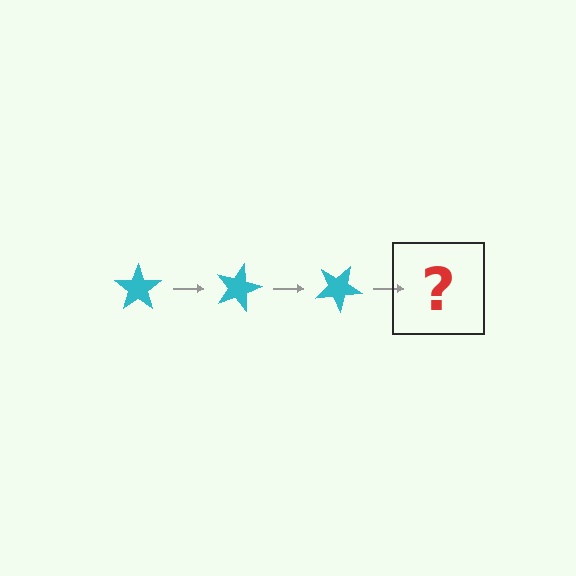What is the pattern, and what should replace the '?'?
The pattern is that the star rotates 15 degrees each step. The '?' should be a cyan star rotated 45 degrees.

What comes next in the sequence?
The next element should be a cyan star rotated 45 degrees.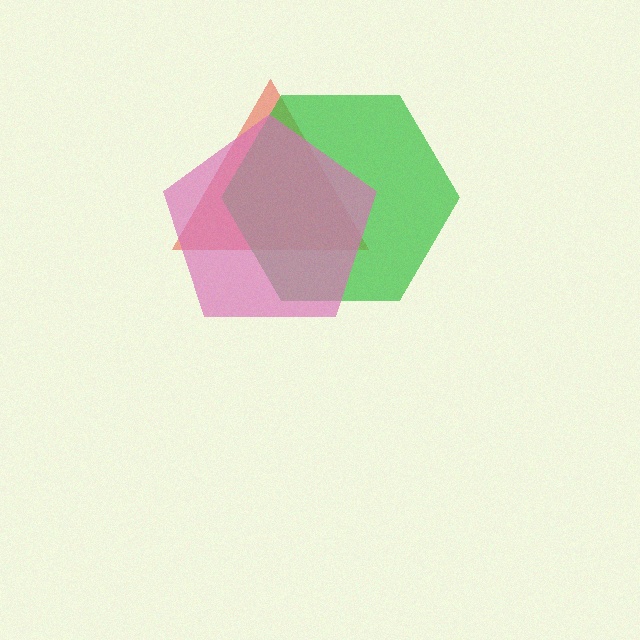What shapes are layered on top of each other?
The layered shapes are: a red triangle, a green hexagon, a pink pentagon.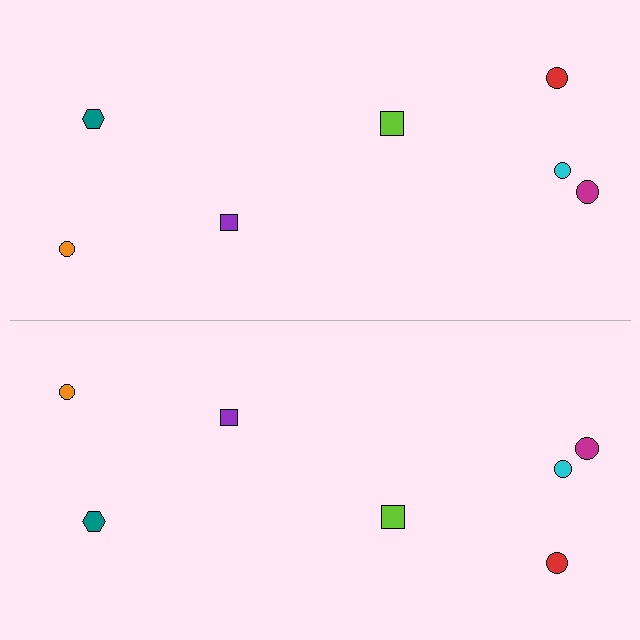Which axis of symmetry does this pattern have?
The pattern has a horizontal axis of symmetry running through the center of the image.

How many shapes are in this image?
There are 14 shapes in this image.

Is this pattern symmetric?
Yes, this pattern has bilateral (reflection) symmetry.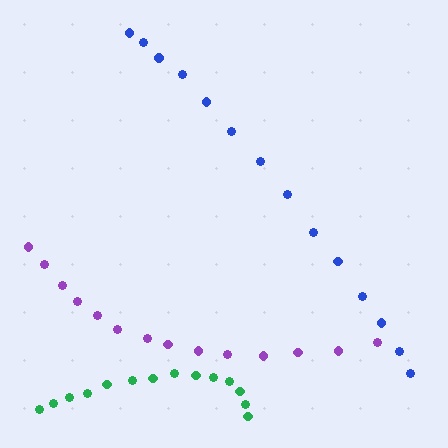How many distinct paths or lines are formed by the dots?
There are 3 distinct paths.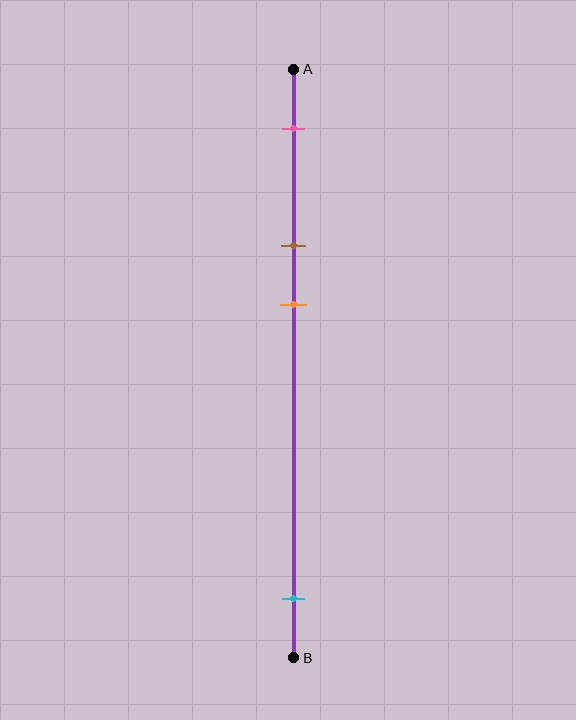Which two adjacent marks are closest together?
The brown and orange marks are the closest adjacent pair.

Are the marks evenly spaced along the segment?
No, the marks are not evenly spaced.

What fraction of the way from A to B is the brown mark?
The brown mark is approximately 30% (0.3) of the way from A to B.